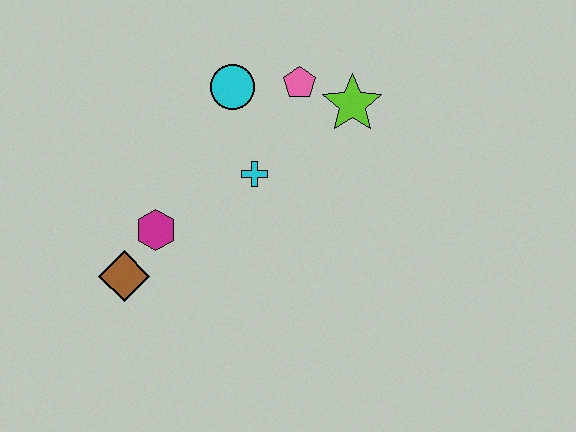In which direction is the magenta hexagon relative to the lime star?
The magenta hexagon is to the left of the lime star.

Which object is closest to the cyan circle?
The pink pentagon is closest to the cyan circle.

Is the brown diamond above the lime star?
No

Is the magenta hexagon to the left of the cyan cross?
Yes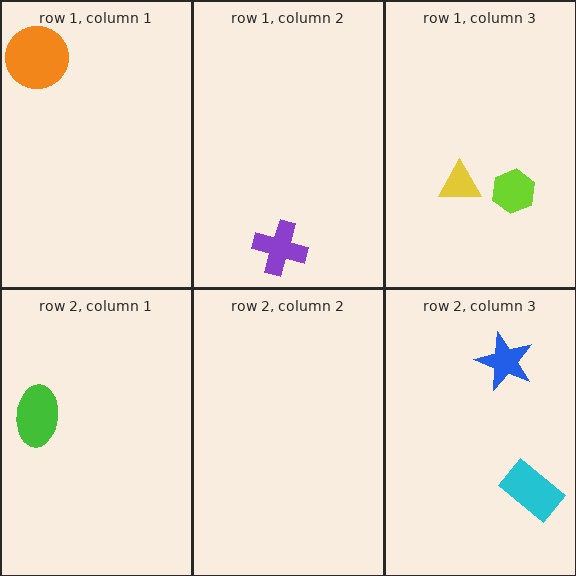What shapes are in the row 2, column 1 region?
The green ellipse.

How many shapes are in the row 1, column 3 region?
2.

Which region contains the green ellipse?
The row 2, column 1 region.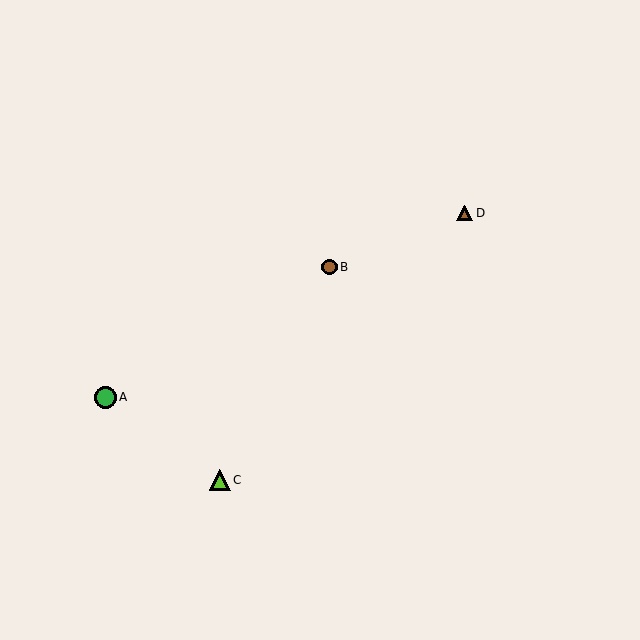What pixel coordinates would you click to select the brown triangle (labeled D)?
Click at (465, 213) to select the brown triangle D.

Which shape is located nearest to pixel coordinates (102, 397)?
The green circle (labeled A) at (105, 397) is nearest to that location.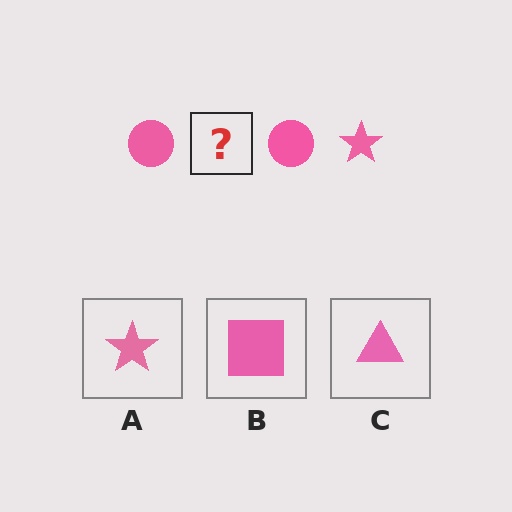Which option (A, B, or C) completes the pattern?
A.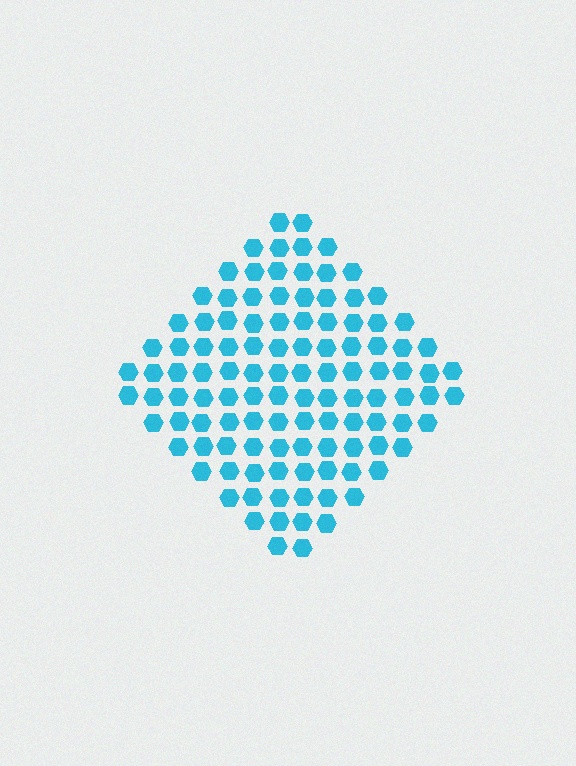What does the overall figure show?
The overall figure shows a diamond.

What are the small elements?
The small elements are hexagons.